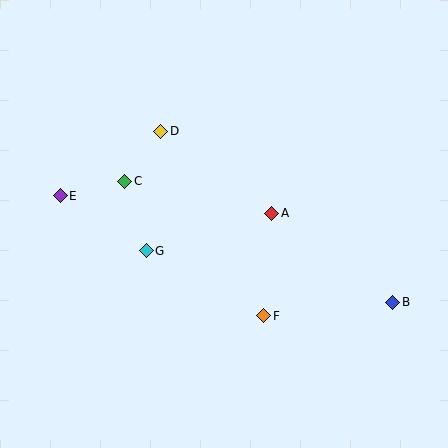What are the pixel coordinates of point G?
Point G is at (146, 251).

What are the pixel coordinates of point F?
Point F is at (264, 316).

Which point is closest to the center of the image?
Point A at (272, 213) is closest to the center.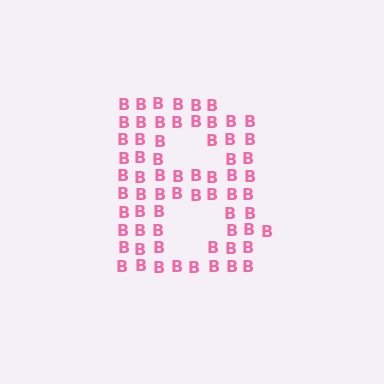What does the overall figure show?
The overall figure shows the letter B.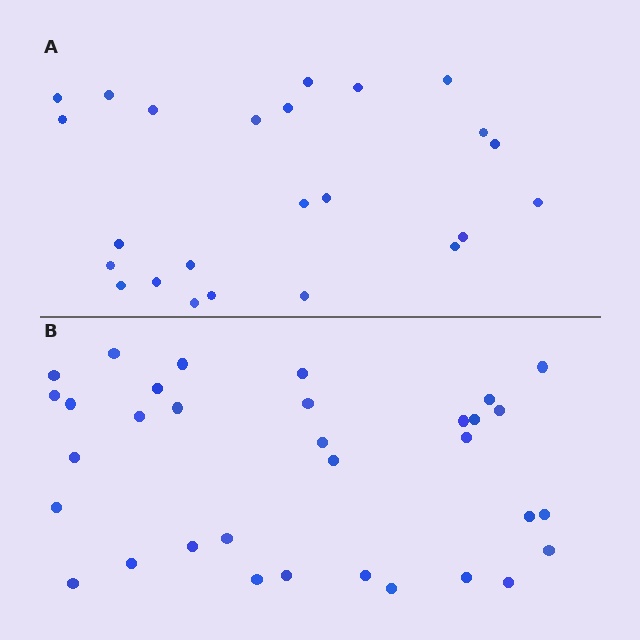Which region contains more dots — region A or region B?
Region B (the bottom region) has more dots.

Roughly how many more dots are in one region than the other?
Region B has roughly 8 or so more dots than region A.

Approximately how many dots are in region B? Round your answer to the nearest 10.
About 30 dots. (The exact count is 33, which rounds to 30.)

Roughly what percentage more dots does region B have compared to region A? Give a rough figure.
About 40% more.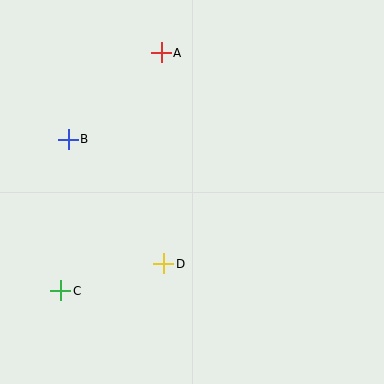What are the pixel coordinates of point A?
Point A is at (161, 53).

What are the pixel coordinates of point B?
Point B is at (68, 139).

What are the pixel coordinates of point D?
Point D is at (164, 264).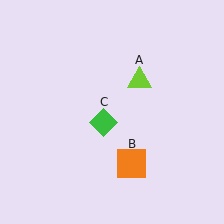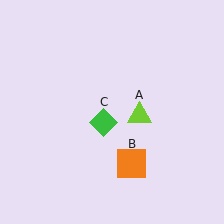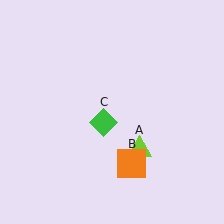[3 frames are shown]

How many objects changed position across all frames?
1 object changed position: lime triangle (object A).